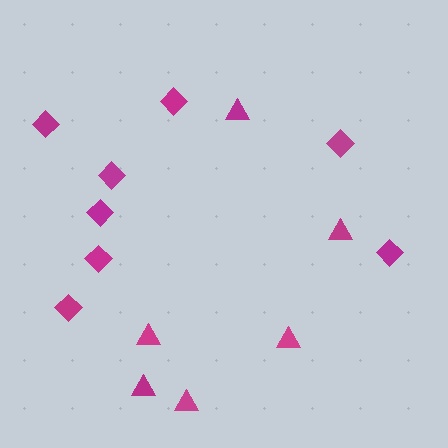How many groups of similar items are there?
There are 2 groups: one group of triangles (6) and one group of diamonds (8).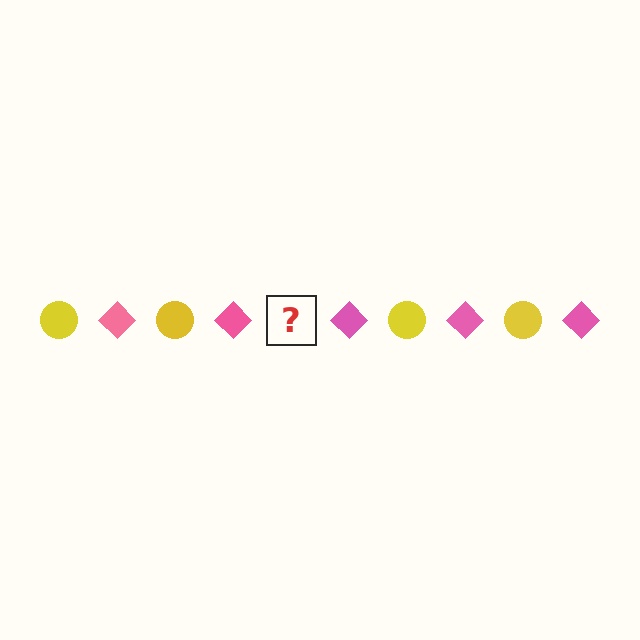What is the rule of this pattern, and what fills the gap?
The rule is that the pattern alternates between yellow circle and pink diamond. The gap should be filled with a yellow circle.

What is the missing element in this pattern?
The missing element is a yellow circle.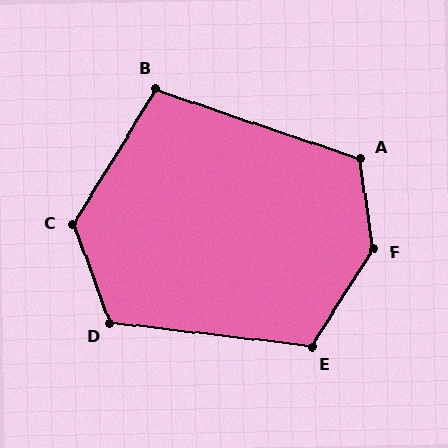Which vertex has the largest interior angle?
F, at approximately 140 degrees.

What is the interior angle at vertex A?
Approximately 117 degrees (obtuse).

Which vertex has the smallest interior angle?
B, at approximately 103 degrees.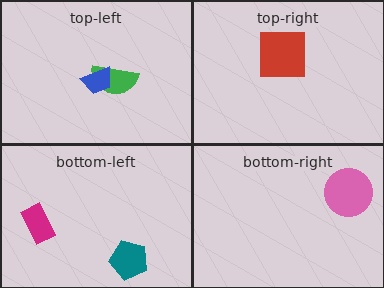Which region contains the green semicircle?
The top-left region.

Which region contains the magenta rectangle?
The bottom-left region.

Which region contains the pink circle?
The bottom-right region.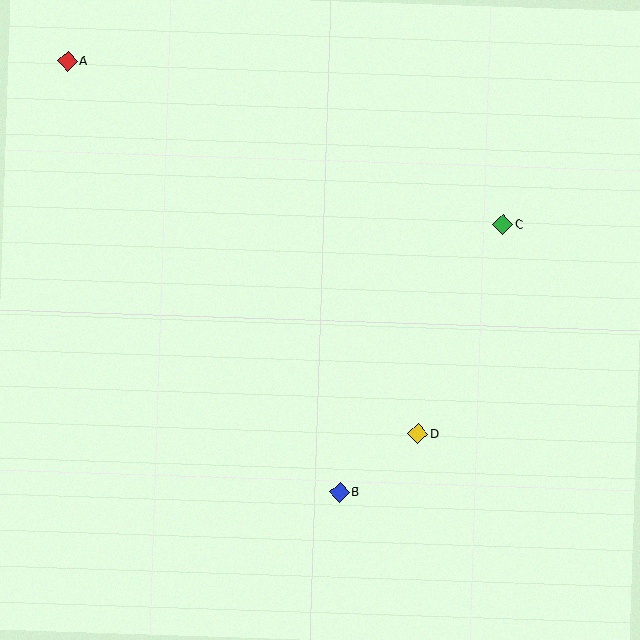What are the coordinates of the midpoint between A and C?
The midpoint between A and C is at (285, 143).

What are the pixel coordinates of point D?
Point D is at (418, 434).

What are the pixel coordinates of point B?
Point B is at (340, 492).